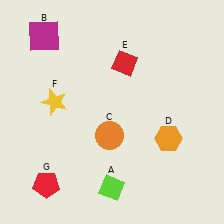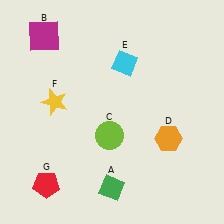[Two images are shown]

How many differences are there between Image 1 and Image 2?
There are 3 differences between the two images.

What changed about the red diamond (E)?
In Image 1, E is red. In Image 2, it changed to cyan.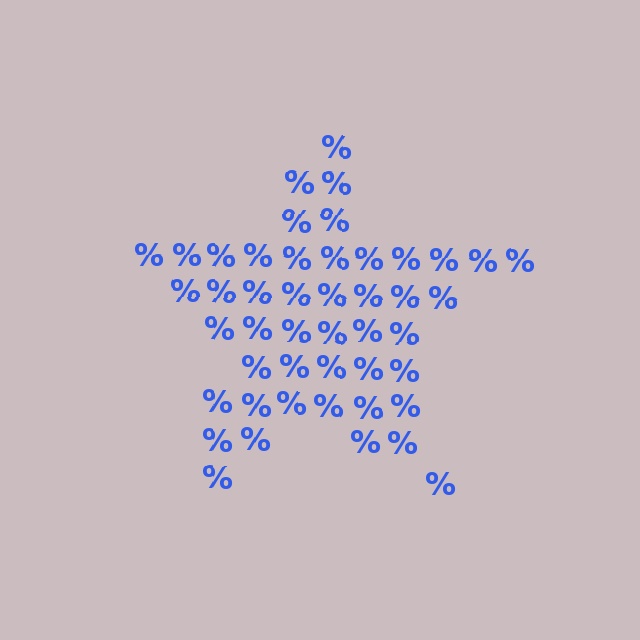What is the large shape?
The large shape is a star.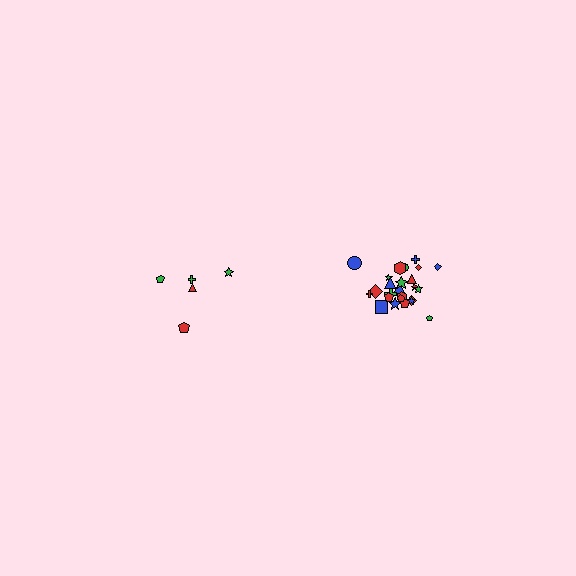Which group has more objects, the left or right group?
The right group.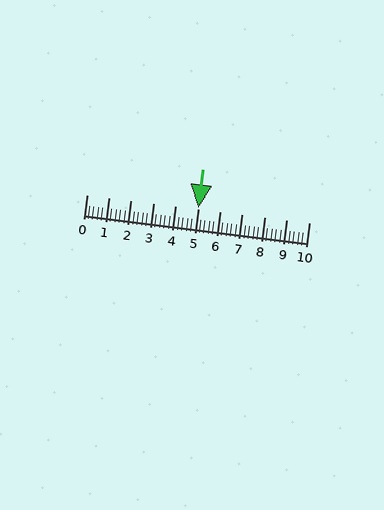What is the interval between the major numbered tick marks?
The major tick marks are spaced 1 units apart.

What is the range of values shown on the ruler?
The ruler shows values from 0 to 10.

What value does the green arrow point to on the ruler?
The green arrow points to approximately 5.0.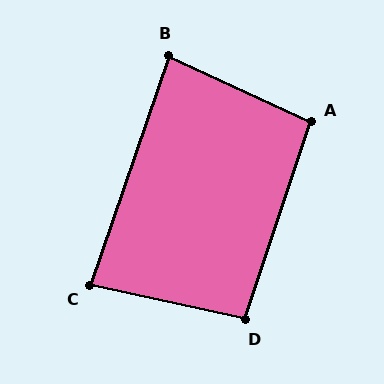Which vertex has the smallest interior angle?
C, at approximately 83 degrees.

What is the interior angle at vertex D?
Approximately 96 degrees (obtuse).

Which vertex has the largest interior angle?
A, at approximately 97 degrees.